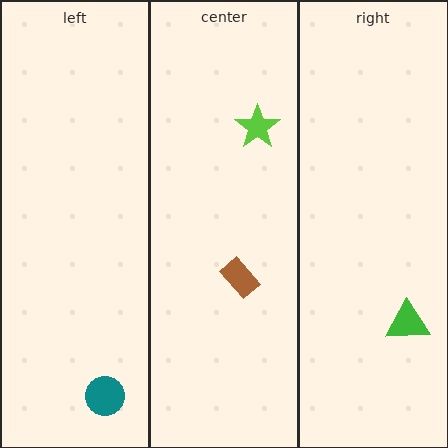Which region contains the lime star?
The center region.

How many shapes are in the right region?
1.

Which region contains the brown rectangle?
The center region.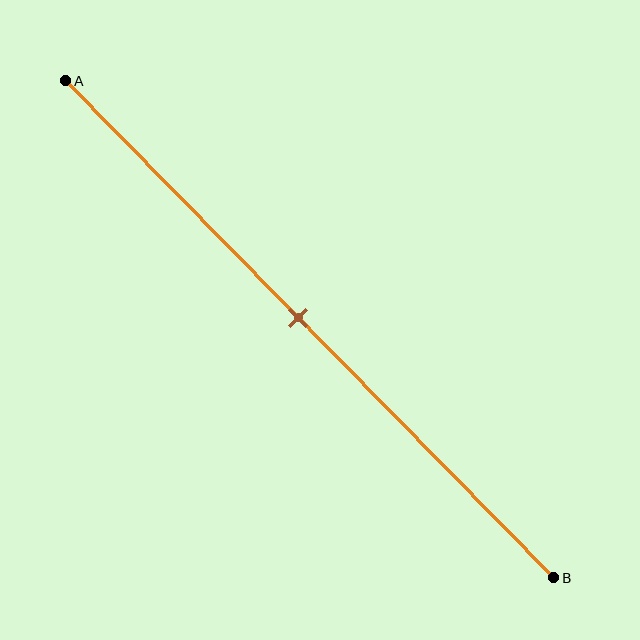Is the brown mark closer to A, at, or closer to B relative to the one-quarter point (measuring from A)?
The brown mark is closer to point B than the one-quarter point of segment AB.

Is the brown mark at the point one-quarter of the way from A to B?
No, the mark is at about 50% from A, not at the 25% one-quarter point.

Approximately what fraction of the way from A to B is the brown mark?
The brown mark is approximately 50% of the way from A to B.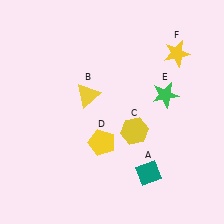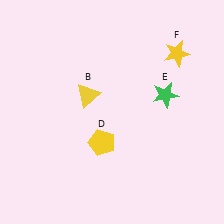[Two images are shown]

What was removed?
The teal diamond (A), the yellow hexagon (C) were removed in Image 2.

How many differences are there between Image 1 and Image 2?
There are 2 differences between the two images.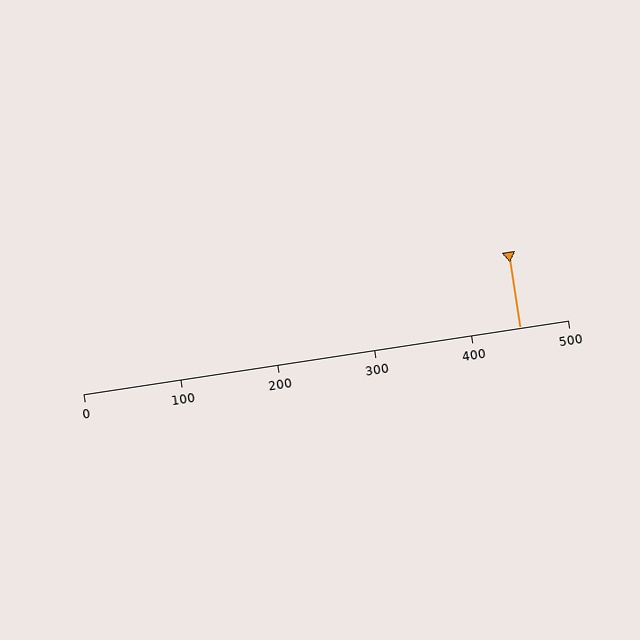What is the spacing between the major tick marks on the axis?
The major ticks are spaced 100 apart.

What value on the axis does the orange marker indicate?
The marker indicates approximately 450.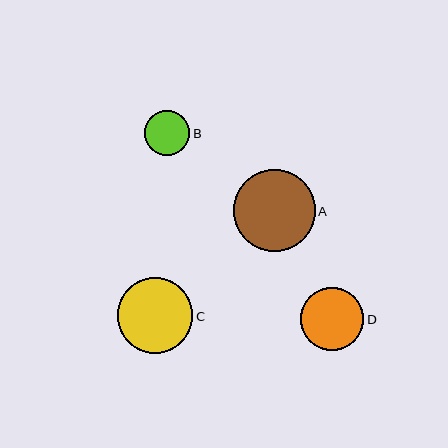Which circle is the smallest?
Circle B is the smallest with a size of approximately 46 pixels.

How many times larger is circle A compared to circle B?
Circle A is approximately 1.8 times the size of circle B.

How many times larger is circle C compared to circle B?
Circle C is approximately 1.6 times the size of circle B.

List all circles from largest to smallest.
From largest to smallest: A, C, D, B.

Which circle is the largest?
Circle A is the largest with a size of approximately 82 pixels.